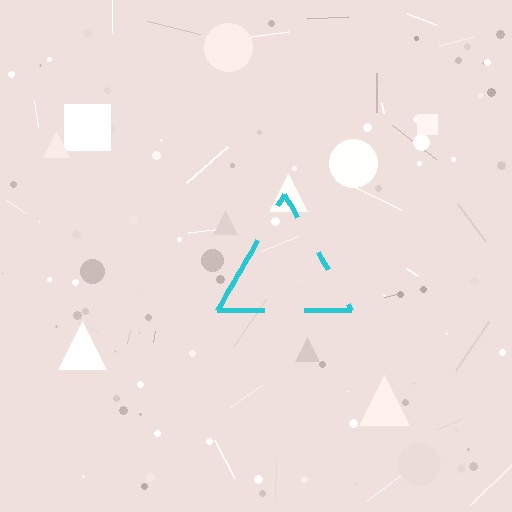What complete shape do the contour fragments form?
The contour fragments form a triangle.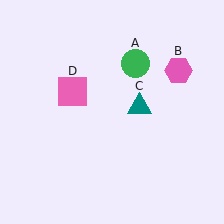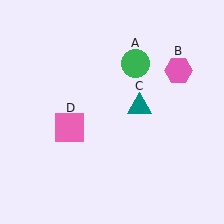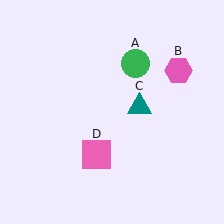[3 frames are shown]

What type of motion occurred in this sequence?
The pink square (object D) rotated counterclockwise around the center of the scene.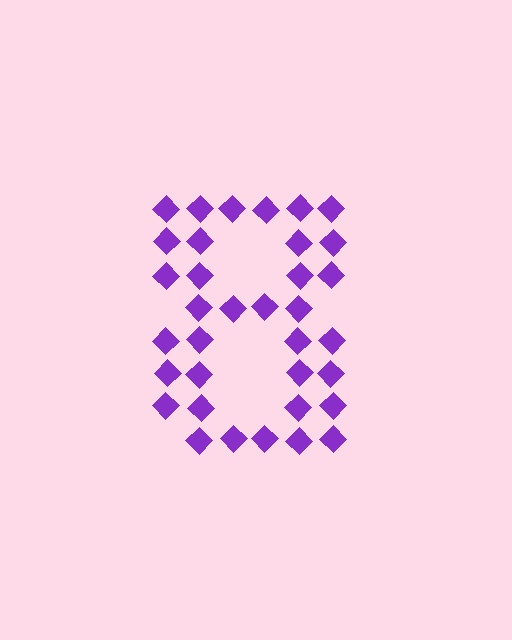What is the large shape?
The large shape is the digit 8.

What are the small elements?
The small elements are diamonds.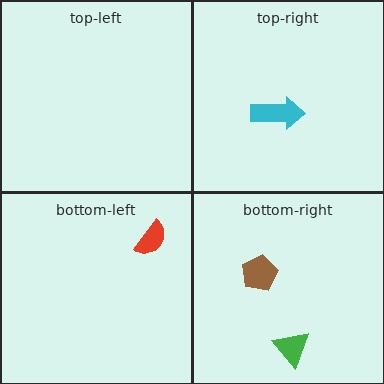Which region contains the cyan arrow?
The top-right region.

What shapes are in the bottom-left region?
The red semicircle.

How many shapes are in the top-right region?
1.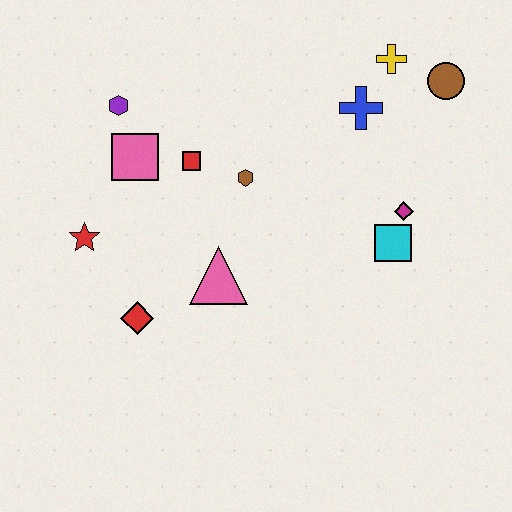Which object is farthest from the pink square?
The brown circle is farthest from the pink square.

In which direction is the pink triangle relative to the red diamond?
The pink triangle is to the right of the red diamond.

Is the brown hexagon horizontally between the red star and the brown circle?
Yes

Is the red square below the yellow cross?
Yes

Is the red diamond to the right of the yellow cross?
No